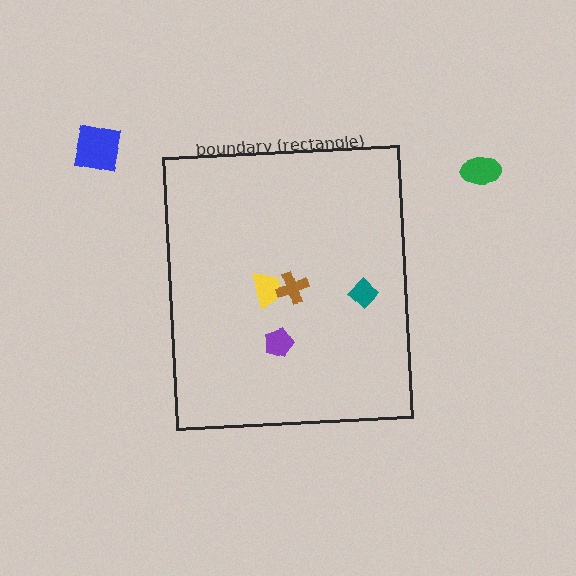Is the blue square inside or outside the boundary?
Outside.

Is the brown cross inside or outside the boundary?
Inside.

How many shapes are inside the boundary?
4 inside, 2 outside.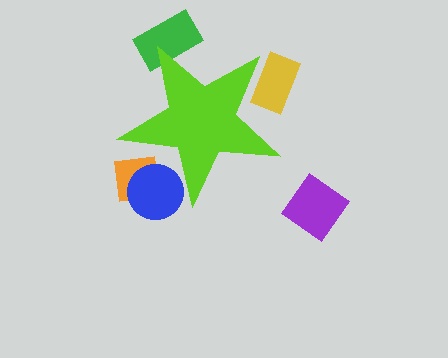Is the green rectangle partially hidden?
Yes, the green rectangle is partially hidden behind the lime star.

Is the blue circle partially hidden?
Yes, the blue circle is partially hidden behind the lime star.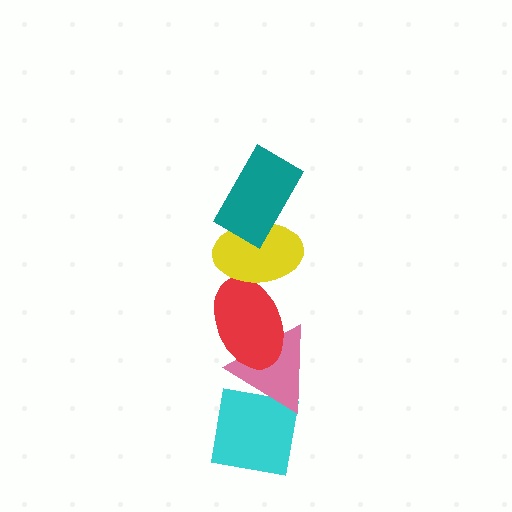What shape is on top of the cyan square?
The pink triangle is on top of the cyan square.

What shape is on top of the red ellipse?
The yellow ellipse is on top of the red ellipse.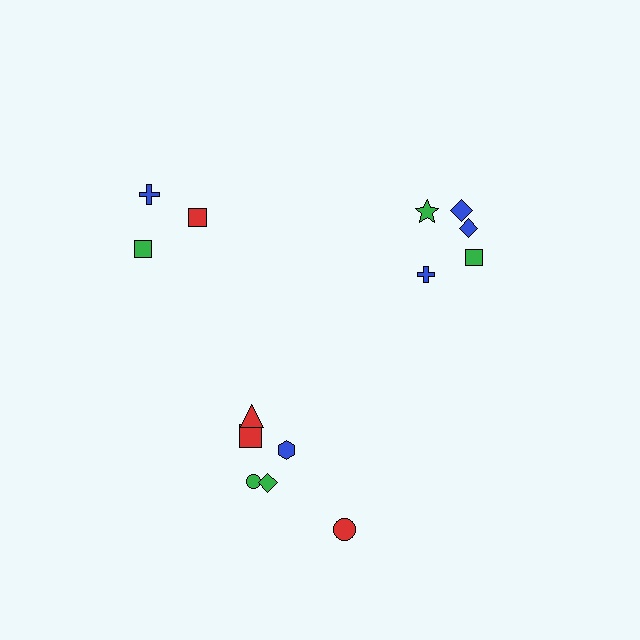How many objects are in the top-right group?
There are 5 objects.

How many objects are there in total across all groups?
There are 14 objects.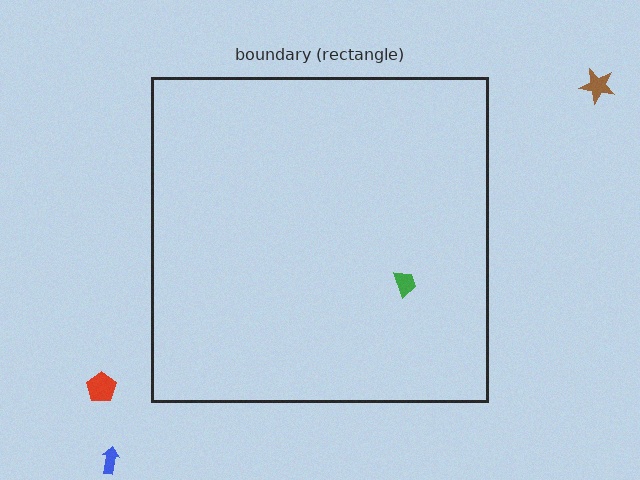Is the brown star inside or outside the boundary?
Outside.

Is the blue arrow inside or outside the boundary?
Outside.